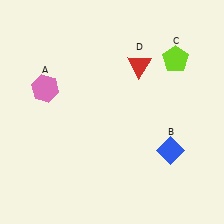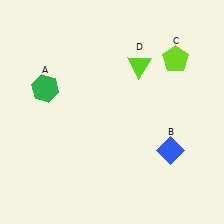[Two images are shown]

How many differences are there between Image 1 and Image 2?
There are 2 differences between the two images.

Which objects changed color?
A changed from pink to green. D changed from red to lime.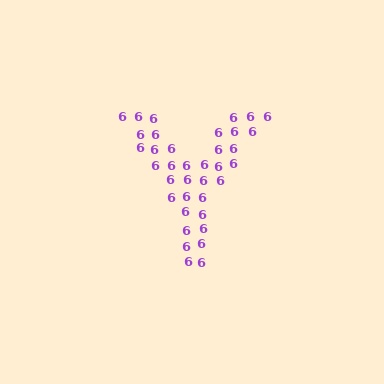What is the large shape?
The large shape is the letter Y.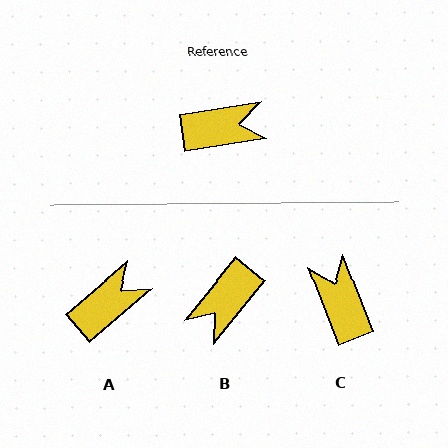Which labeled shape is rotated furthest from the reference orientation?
B, about 138 degrees away.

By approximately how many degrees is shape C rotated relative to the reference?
Approximately 102 degrees counter-clockwise.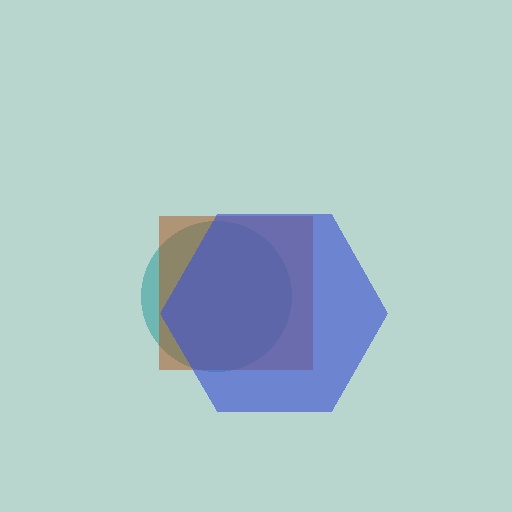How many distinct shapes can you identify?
There are 3 distinct shapes: a teal circle, a brown square, a blue hexagon.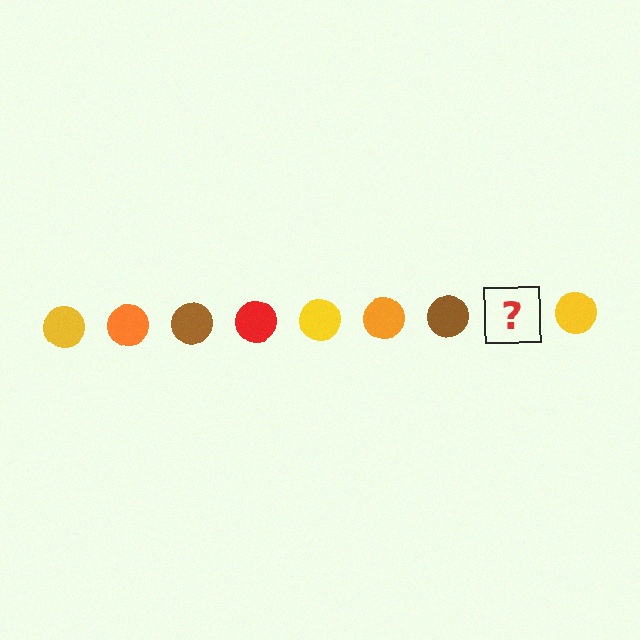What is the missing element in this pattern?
The missing element is a red circle.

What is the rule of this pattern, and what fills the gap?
The rule is that the pattern cycles through yellow, orange, brown, red circles. The gap should be filled with a red circle.